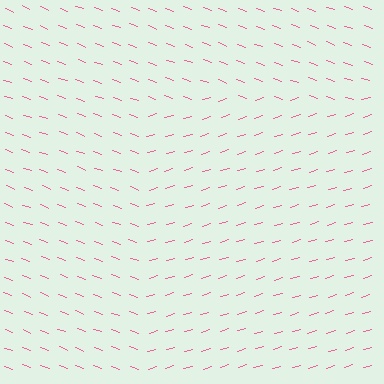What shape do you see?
I see a rectangle.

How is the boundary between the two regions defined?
The boundary is defined purely by a change in line orientation (approximately 38 degrees difference). All lines are the same color and thickness.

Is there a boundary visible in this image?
Yes, there is a texture boundary formed by a change in line orientation.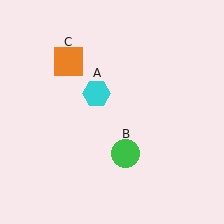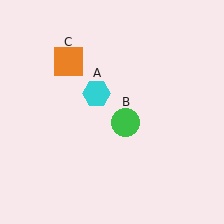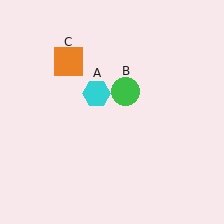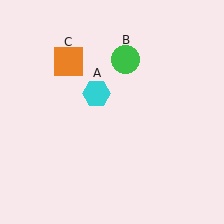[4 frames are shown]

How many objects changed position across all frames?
1 object changed position: green circle (object B).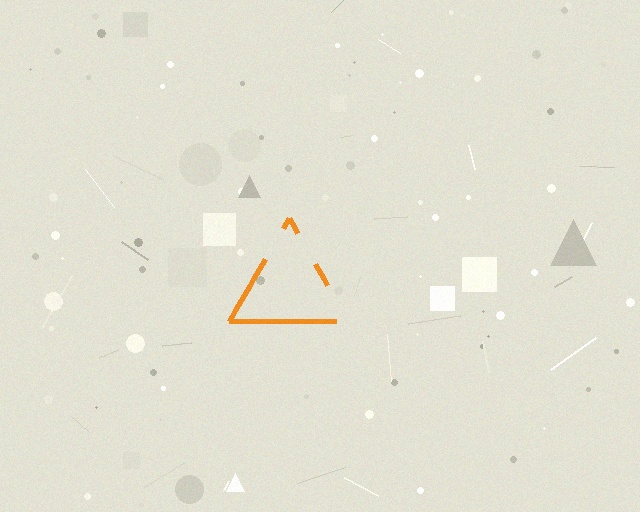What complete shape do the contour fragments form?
The contour fragments form a triangle.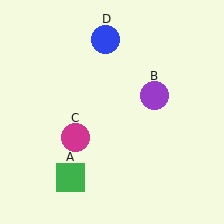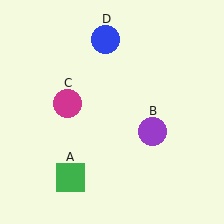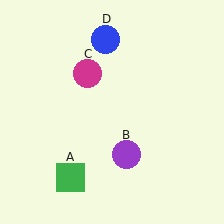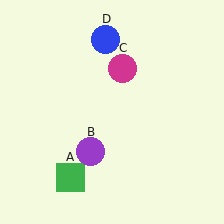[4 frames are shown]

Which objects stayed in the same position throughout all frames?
Green square (object A) and blue circle (object D) remained stationary.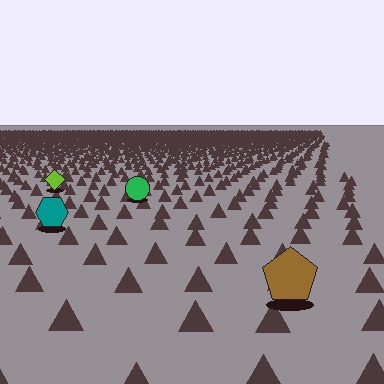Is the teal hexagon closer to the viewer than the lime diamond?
Yes. The teal hexagon is closer — you can tell from the texture gradient: the ground texture is coarser near it.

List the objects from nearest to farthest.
From nearest to farthest: the brown pentagon, the teal hexagon, the green circle, the lime diamond.